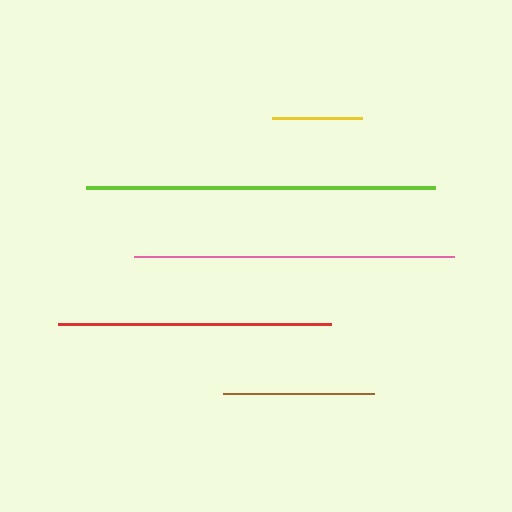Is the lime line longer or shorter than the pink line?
The lime line is longer than the pink line.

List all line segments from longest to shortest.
From longest to shortest: lime, pink, red, brown, yellow.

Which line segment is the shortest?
The yellow line is the shortest at approximately 89 pixels.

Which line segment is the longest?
The lime line is the longest at approximately 349 pixels.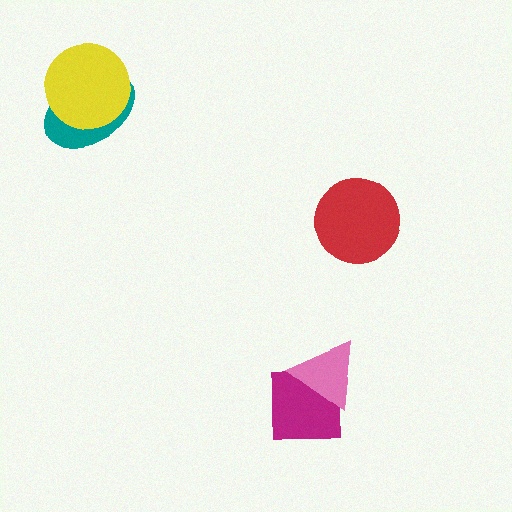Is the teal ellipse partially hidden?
Yes, it is partially covered by another shape.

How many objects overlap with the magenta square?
1 object overlaps with the magenta square.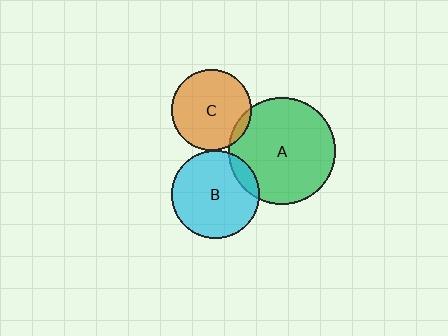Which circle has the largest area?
Circle A (green).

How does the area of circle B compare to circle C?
Approximately 1.2 times.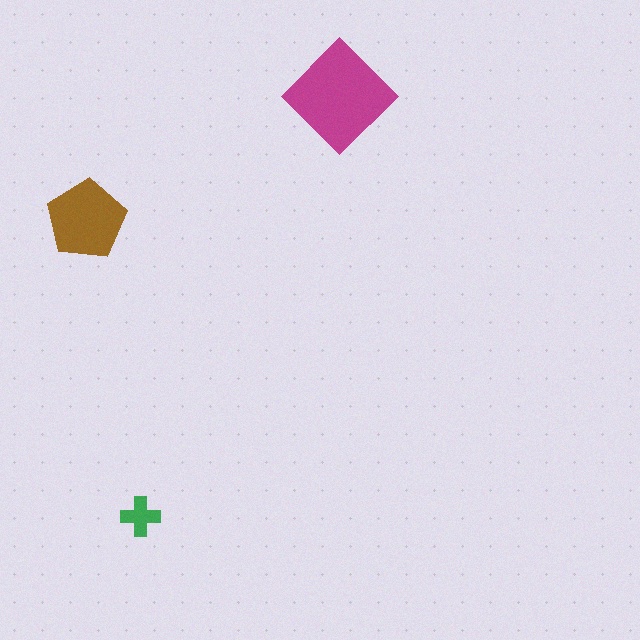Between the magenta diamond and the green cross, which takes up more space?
The magenta diamond.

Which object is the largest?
The magenta diamond.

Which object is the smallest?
The green cross.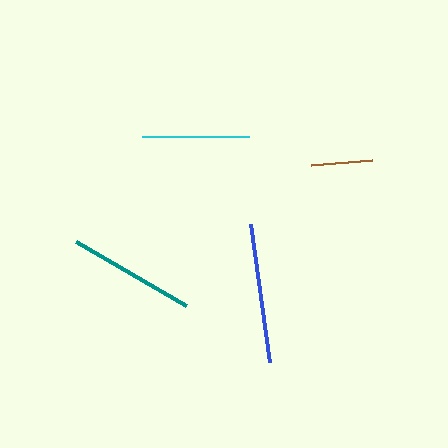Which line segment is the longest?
The blue line is the longest at approximately 138 pixels.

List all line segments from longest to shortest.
From longest to shortest: blue, teal, cyan, brown.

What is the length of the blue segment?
The blue segment is approximately 138 pixels long.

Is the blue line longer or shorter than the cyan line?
The blue line is longer than the cyan line.